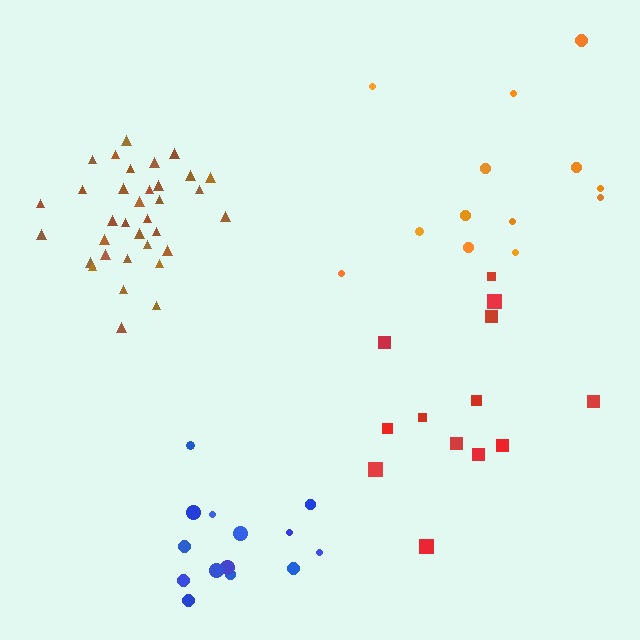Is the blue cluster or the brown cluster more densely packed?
Brown.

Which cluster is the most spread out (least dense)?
Orange.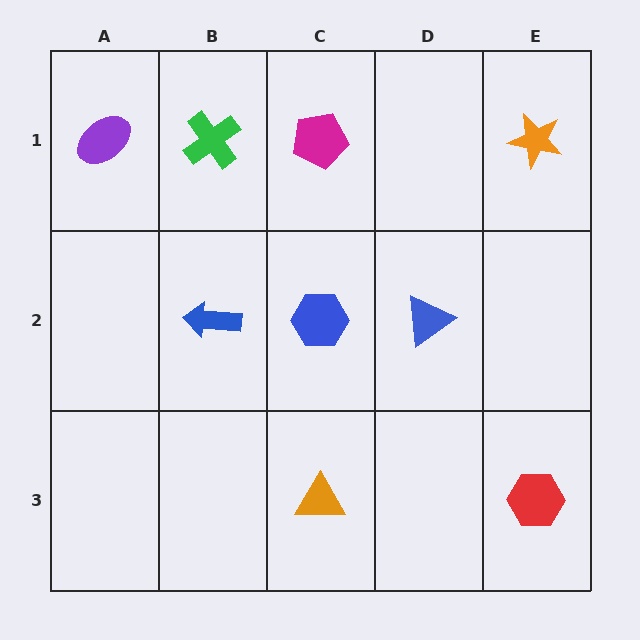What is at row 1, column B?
A green cross.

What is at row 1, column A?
A purple ellipse.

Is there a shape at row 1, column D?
No, that cell is empty.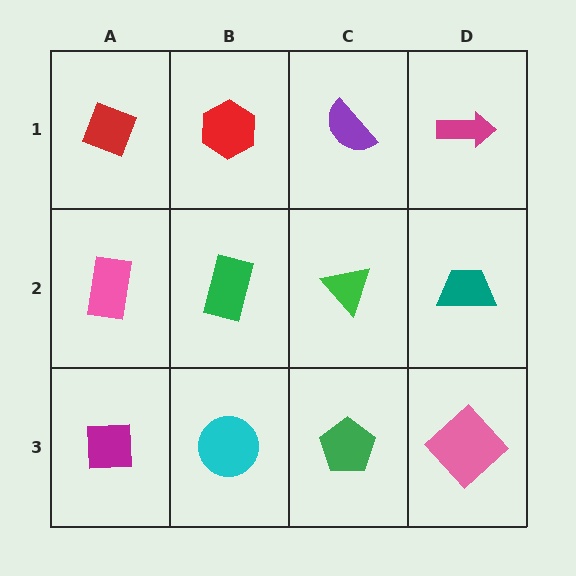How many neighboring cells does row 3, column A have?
2.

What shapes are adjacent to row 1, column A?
A pink rectangle (row 2, column A), a red hexagon (row 1, column B).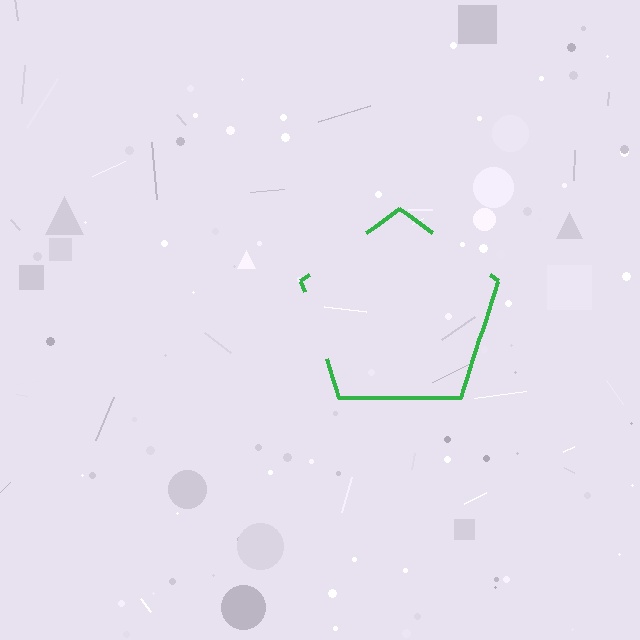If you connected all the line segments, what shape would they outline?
They would outline a pentagon.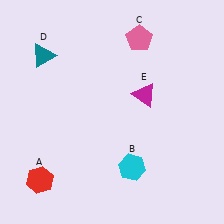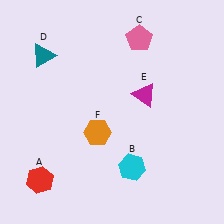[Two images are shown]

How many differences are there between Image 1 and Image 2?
There is 1 difference between the two images.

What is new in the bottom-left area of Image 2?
An orange hexagon (F) was added in the bottom-left area of Image 2.